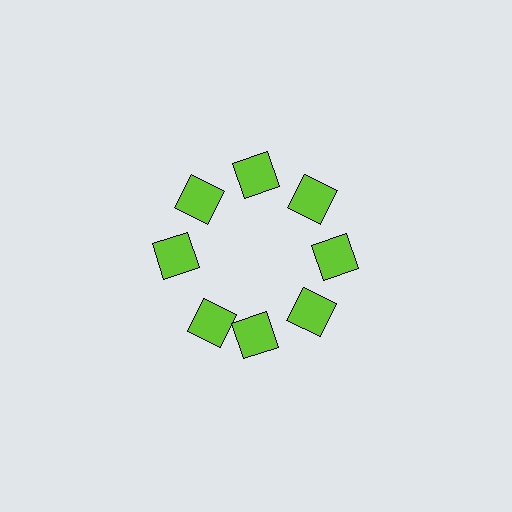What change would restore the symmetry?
The symmetry would be restored by rotating it back into even spacing with its neighbors so that all 8 squares sit at equal angles and equal distance from the center.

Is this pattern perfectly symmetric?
No. The 8 lime squares are arranged in a ring, but one element near the 8 o'clock position is rotated out of alignment along the ring, breaking the 8-fold rotational symmetry.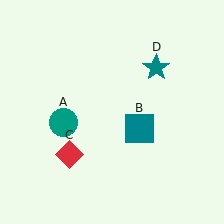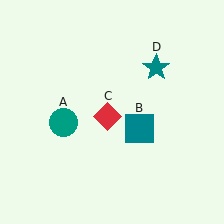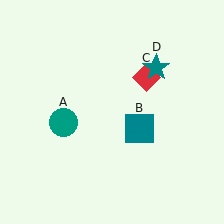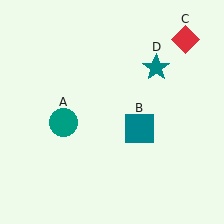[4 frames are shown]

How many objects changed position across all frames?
1 object changed position: red diamond (object C).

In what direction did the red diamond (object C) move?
The red diamond (object C) moved up and to the right.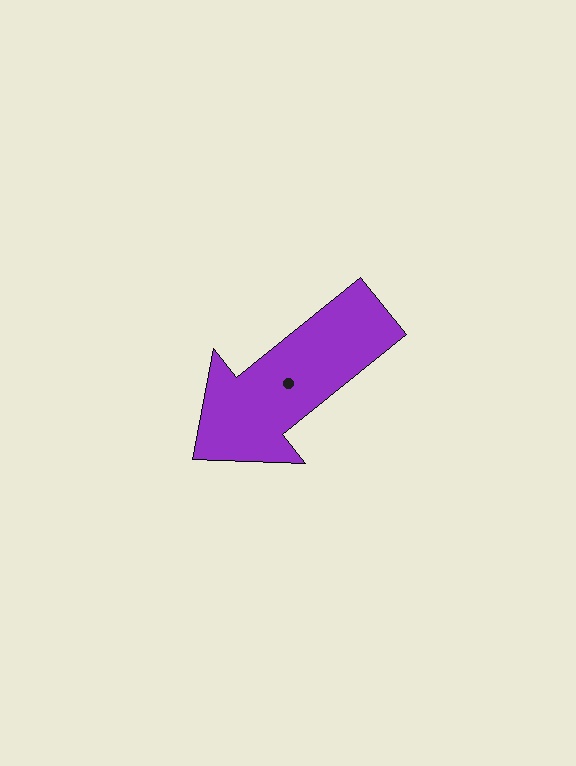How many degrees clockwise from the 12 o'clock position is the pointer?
Approximately 231 degrees.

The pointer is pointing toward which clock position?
Roughly 8 o'clock.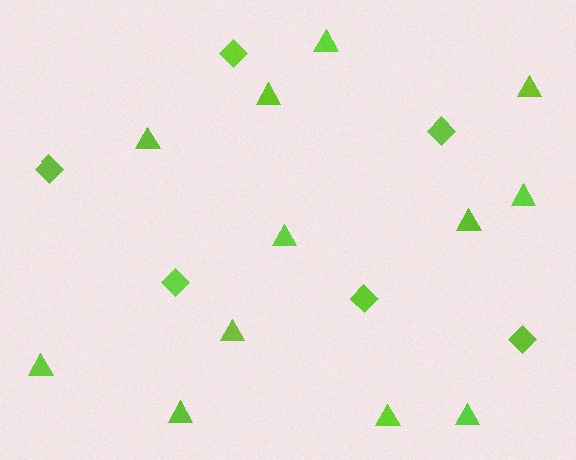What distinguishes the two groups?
There are 2 groups: one group of triangles (12) and one group of diamonds (6).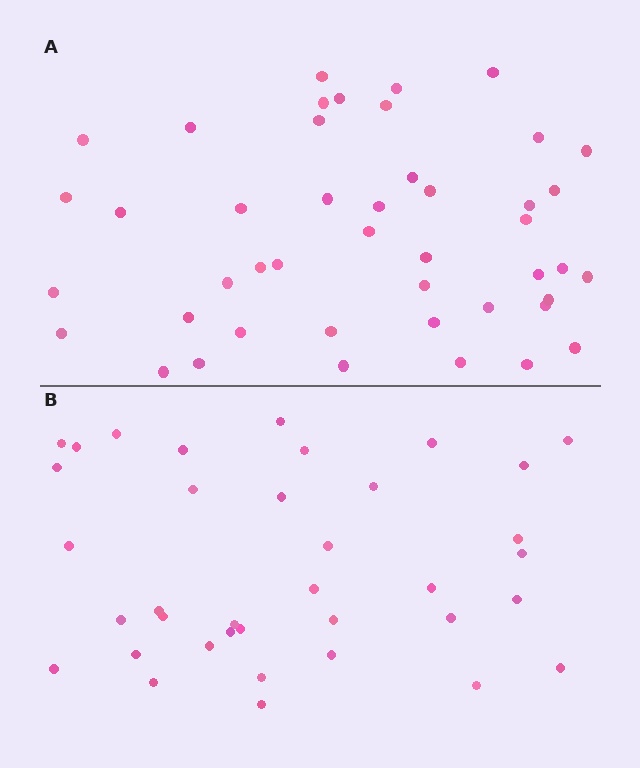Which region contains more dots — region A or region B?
Region A (the top region) has more dots.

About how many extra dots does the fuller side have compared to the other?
Region A has roughly 8 or so more dots than region B.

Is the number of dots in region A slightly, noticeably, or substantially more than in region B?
Region A has only slightly more — the two regions are fairly close. The ratio is roughly 1.2 to 1.